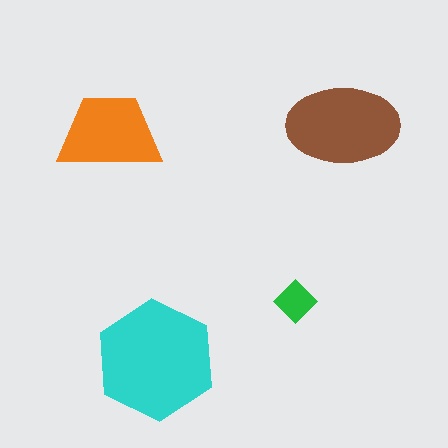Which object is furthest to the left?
The orange trapezoid is leftmost.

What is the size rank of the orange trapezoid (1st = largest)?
3rd.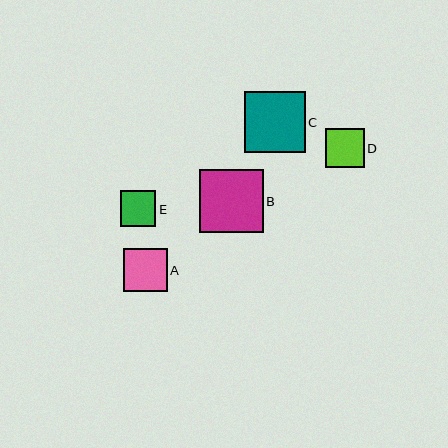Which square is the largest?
Square B is the largest with a size of approximately 63 pixels.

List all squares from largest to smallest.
From largest to smallest: B, C, A, D, E.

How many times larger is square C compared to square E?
Square C is approximately 1.7 times the size of square E.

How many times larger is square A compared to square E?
Square A is approximately 1.2 times the size of square E.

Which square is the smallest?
Square E is the smallest with a size of approximately 35 pixels.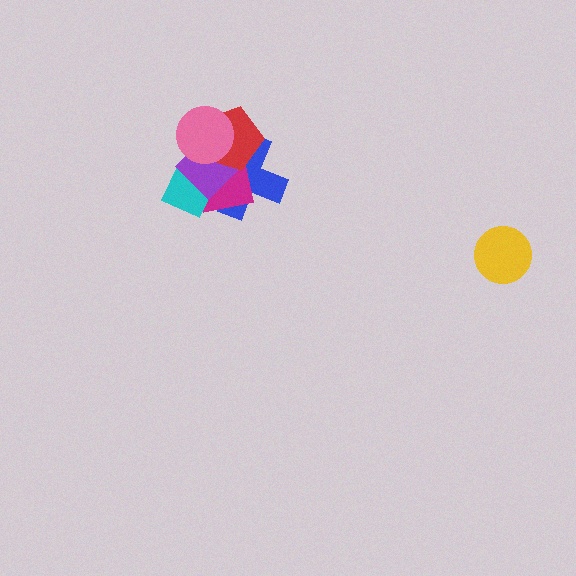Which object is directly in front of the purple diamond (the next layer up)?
The red pentagon is directly in front of the purple diamond.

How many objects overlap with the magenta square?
4 objects overlap with the magenta square.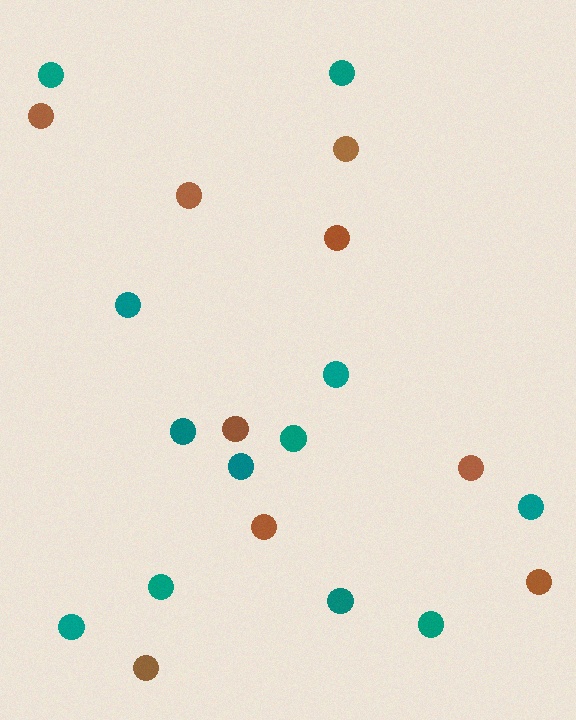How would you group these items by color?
There are 2 groups: one group of teal circles (12) and one group of brown circles (9).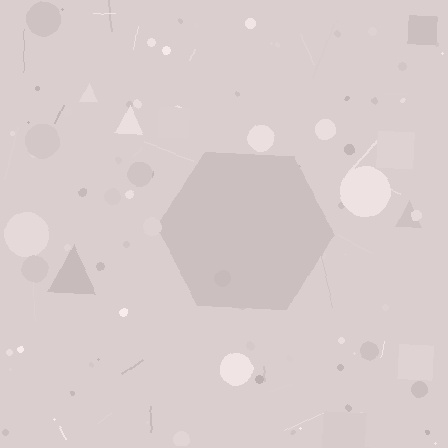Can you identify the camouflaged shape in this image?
The camouflaged shape is a hexagon.